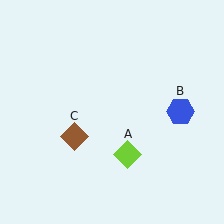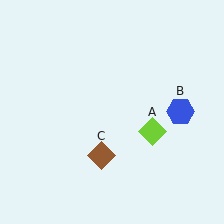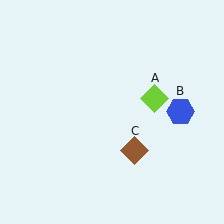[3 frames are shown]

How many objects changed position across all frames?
2 objects changed position: lime diamond (object A), brown diamond (object C).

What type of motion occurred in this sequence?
The lime diamond (object A), brown diamond (object C) rotated counterclockwise around the center of the scene.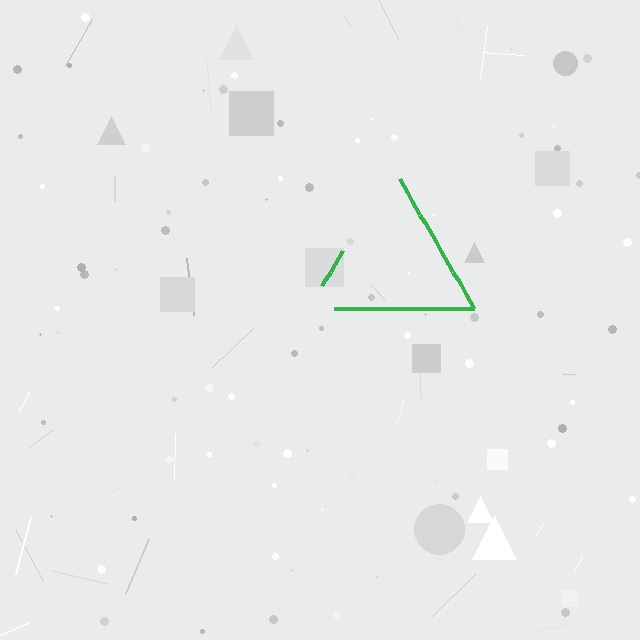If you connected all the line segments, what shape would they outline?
They would outline a triangle.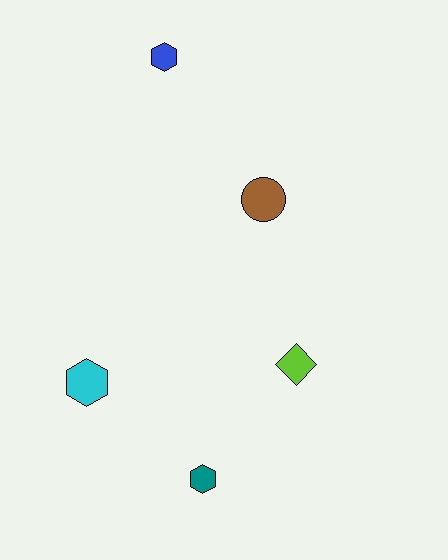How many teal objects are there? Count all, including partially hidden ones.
There is 1 teal object.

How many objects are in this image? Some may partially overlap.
There are 5 objects.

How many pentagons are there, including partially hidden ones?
There are no pentagons.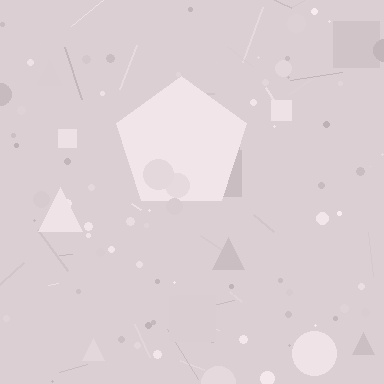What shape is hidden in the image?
A pentagon is hidden in the image.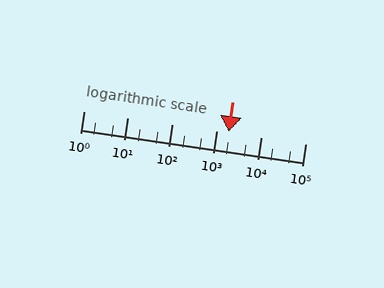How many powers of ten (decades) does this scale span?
The scale spans 5 decades, from 1 to 100000.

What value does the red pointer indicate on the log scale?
The pointer indicates approximately 1900.